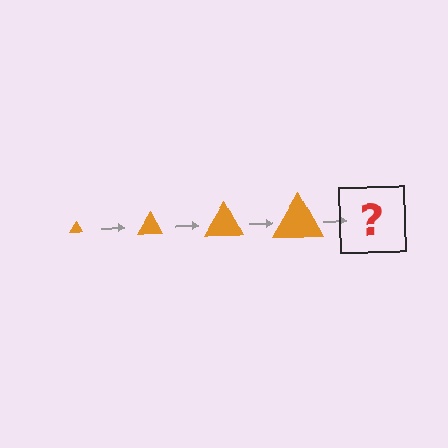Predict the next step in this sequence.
The next step is an orange triangle, larger than the previous one.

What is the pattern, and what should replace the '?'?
The pattern is that the triangle gets progressively larger each step. The '?' should be an orange triangle, larger than the previous one.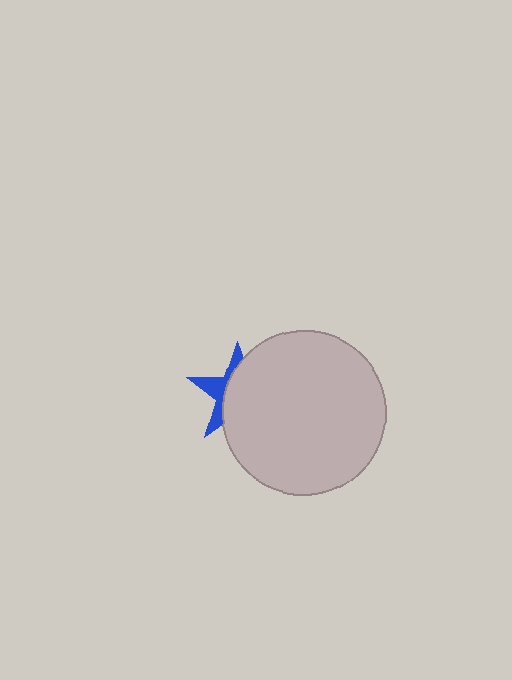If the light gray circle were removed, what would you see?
You would see the complete blue star.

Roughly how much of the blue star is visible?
A small part of it is visible (roughly 34%).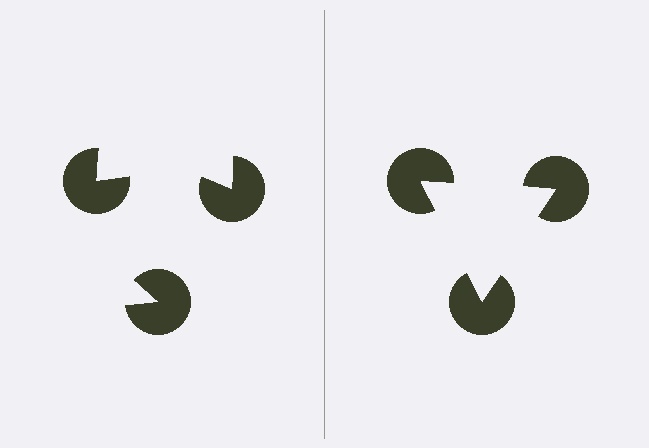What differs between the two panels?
The pac-man discs are positioned identically on both sides; only the wedge orientations differ. On the right they align to a triangle; on the left they are misaligned.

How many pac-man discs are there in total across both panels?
6 — 3 on each side.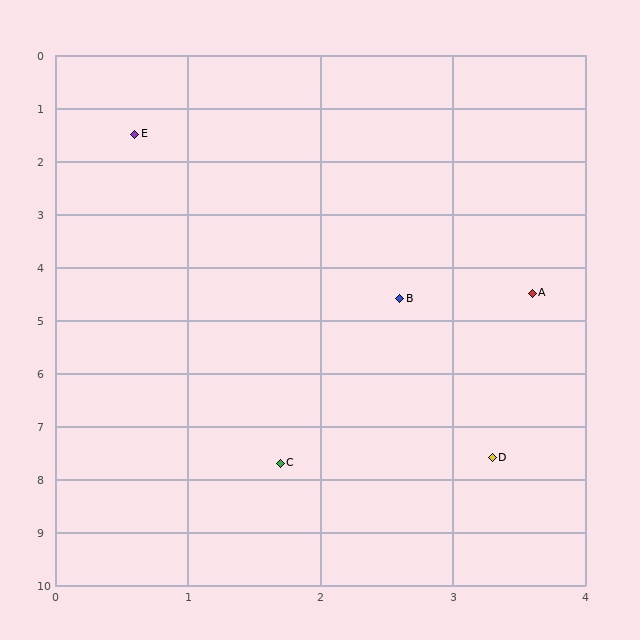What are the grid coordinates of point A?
Point A is at approximately (3.6, 4.5).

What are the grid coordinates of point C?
Point C is at approximately (1.7, 7.7).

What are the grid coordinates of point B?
Point B is at approximately (2.6, 4.6).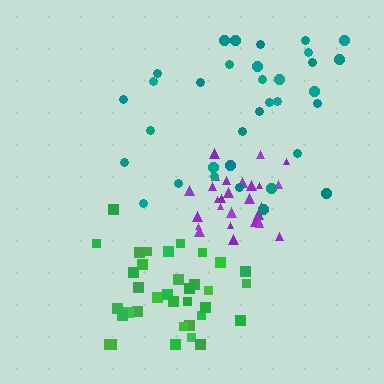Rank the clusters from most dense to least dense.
purple, green, teal.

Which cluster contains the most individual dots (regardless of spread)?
Green (35).